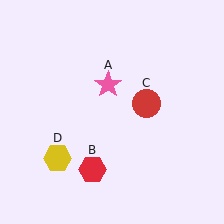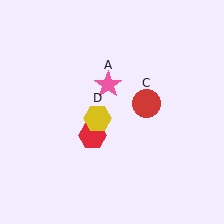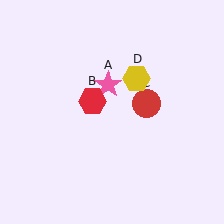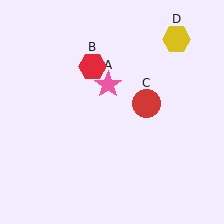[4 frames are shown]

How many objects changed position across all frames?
2 objects changed position: red hexagon (object B), yellow hexagon (object D).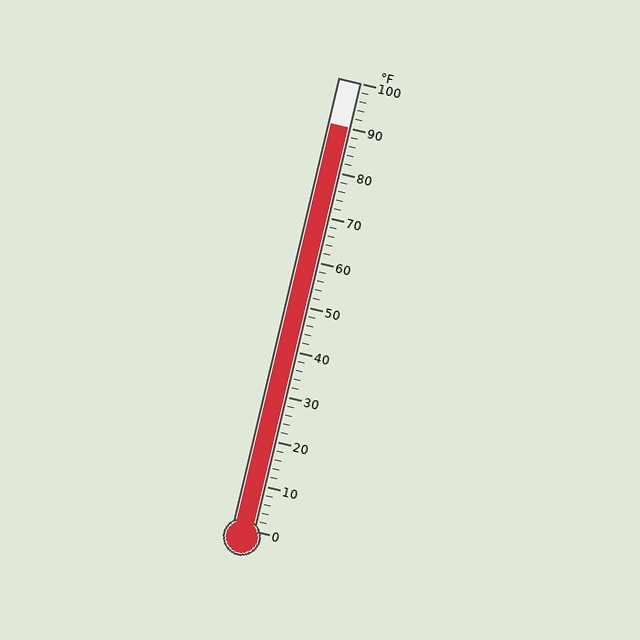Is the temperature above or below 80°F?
The temperature is above 80°F.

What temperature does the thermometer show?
The thermometer shows approximately 90°F.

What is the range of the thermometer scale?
The thermometer scale ranges from 0°F to 100°F.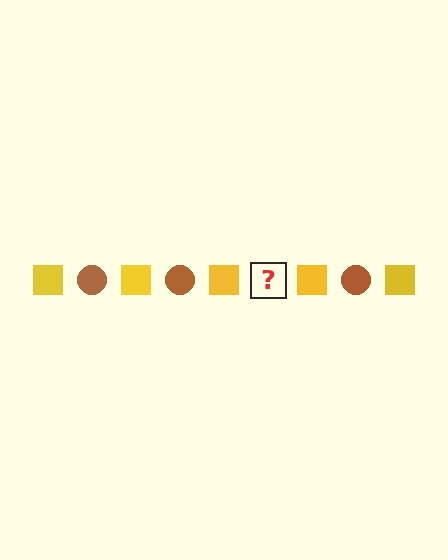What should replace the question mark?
The question mark should be replaced with a brown circle.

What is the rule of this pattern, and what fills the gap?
The rule is that the pattern alternates between yellow square and brown circle. The gap should be filled with a brown circle.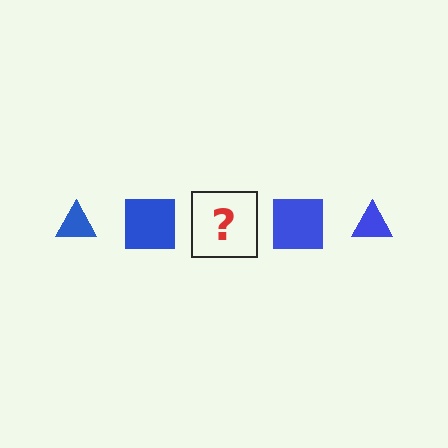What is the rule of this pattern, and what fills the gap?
The rule is that the pattern cycles through triangle, square shapes in blue. The gap should be filled with a blue triangle.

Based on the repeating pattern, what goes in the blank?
The blank should be a blue triangle.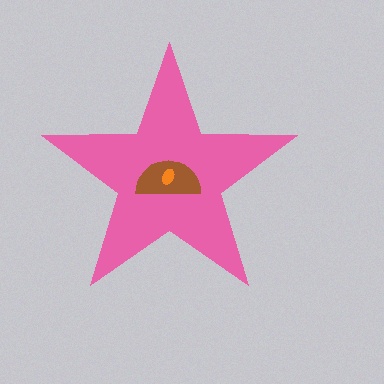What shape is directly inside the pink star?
The brown semicircle.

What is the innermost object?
The orange ellipse.